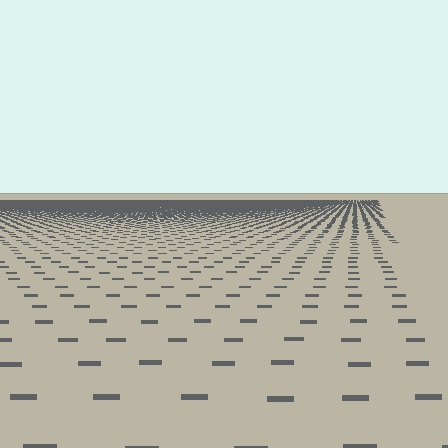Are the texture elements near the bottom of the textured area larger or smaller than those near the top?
Larger. Near the bottom, elements are closer to the viewer and appear at a bigger on-screen size.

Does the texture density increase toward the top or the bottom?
Density increases toward the top.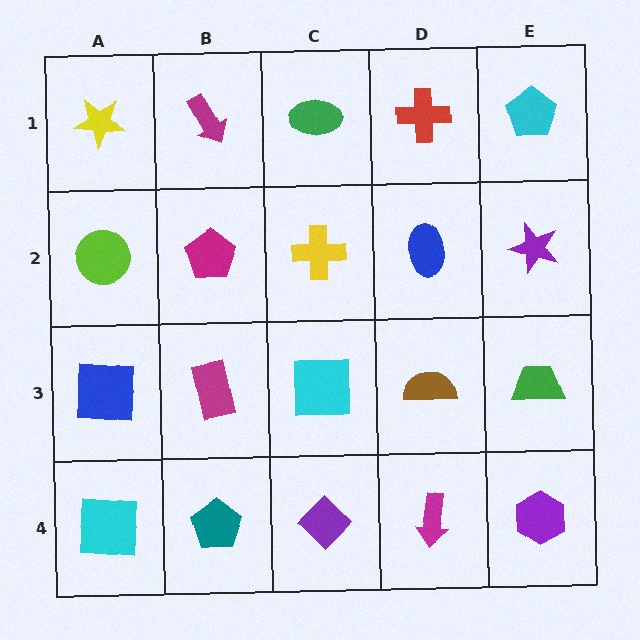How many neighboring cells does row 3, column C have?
4.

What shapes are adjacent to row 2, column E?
A cyan pentagon (row 1, column E), a green trapezoid (row 3, column E), a blue ellipse (row 2, column D).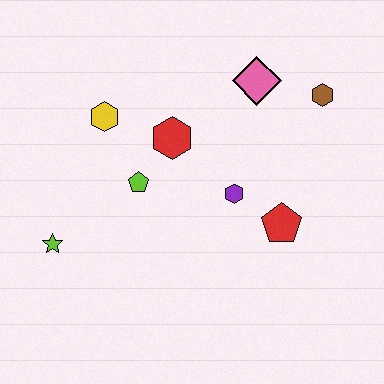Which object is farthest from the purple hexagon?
The lime star is farthest from the purple hexagon.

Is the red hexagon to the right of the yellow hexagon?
Yes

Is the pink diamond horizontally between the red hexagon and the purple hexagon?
No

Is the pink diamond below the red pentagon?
No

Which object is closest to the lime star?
The lime pentagon is closest to the lime star.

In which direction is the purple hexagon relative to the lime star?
The purple hexagon is to the right of the lime star.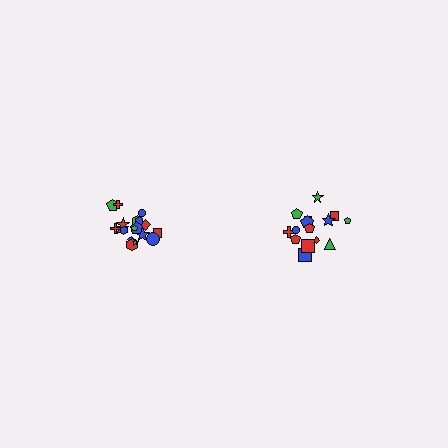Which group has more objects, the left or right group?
The left group.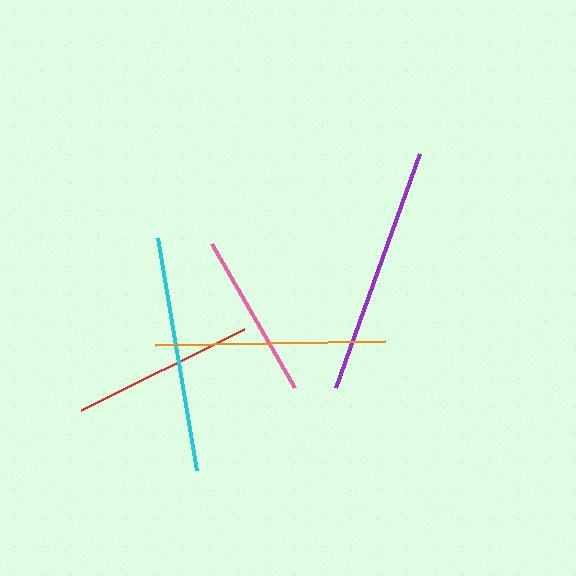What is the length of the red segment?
The red segment is approximately 181 pixels long.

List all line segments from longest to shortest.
From longest to shortest: purple, cyan, orange, red, pink.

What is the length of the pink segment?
The pink segment is approximately 166 pixels long.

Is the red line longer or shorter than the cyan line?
The cyan line is longer than the red line.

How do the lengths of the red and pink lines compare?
The red and pink lines are approximately the same length.